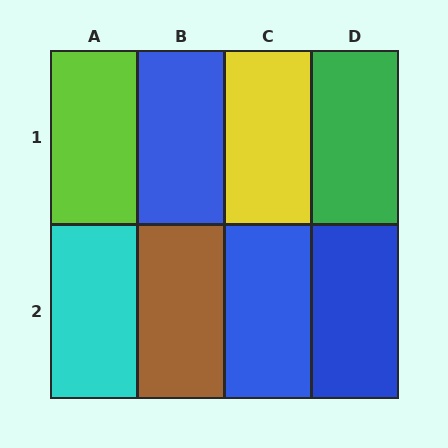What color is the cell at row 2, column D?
Blue.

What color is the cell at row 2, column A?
Cyan.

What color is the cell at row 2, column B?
Brown.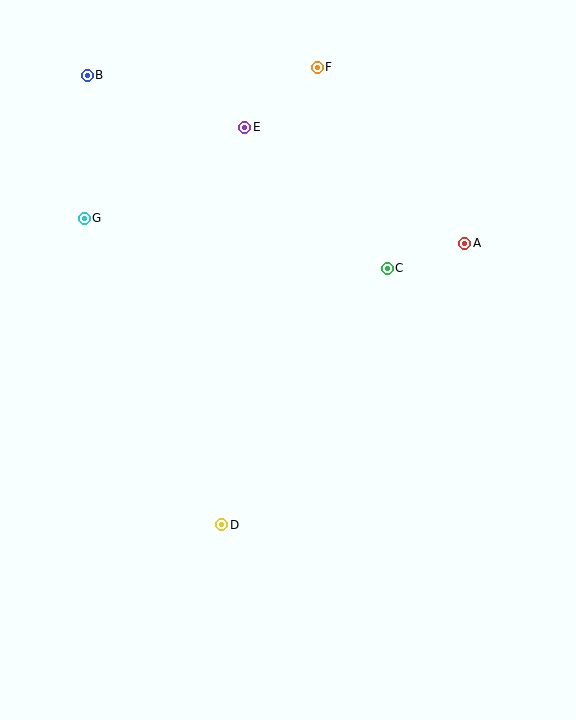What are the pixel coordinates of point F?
Point F is at (317, 67).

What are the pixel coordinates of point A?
Point A is at (465, 243).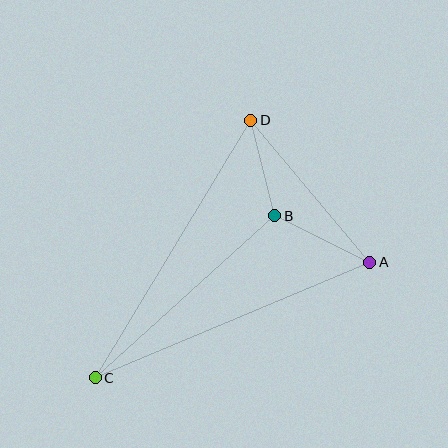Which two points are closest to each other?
Points B and D are closest to each other.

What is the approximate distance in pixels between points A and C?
The distance between A and C is approximately 298 pixels.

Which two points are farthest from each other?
Points C and D are farthest from each other.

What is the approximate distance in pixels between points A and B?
The distance between A and B is approximately 106 pixels.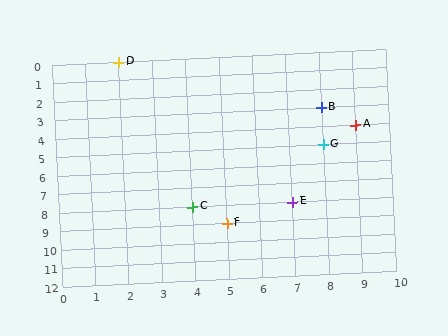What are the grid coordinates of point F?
Point F is at grid coordinates (5, 9).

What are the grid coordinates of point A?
Point A is at grid coordinates (9, 4).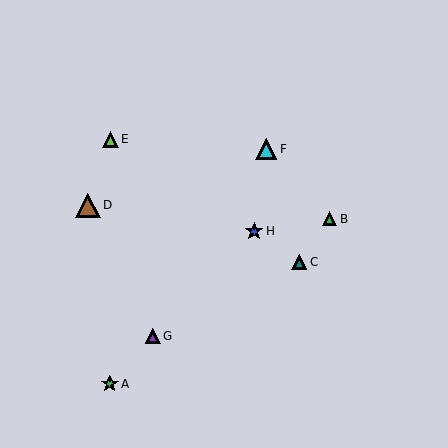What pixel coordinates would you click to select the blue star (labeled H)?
Click at (254, 231) to select the blue star H.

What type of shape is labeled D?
Shape D is a brown triangle.